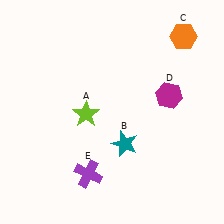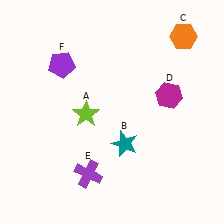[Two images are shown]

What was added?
A purple pentagon (F) was added in Image 2.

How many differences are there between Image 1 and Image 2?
There is 1 difference between the two images.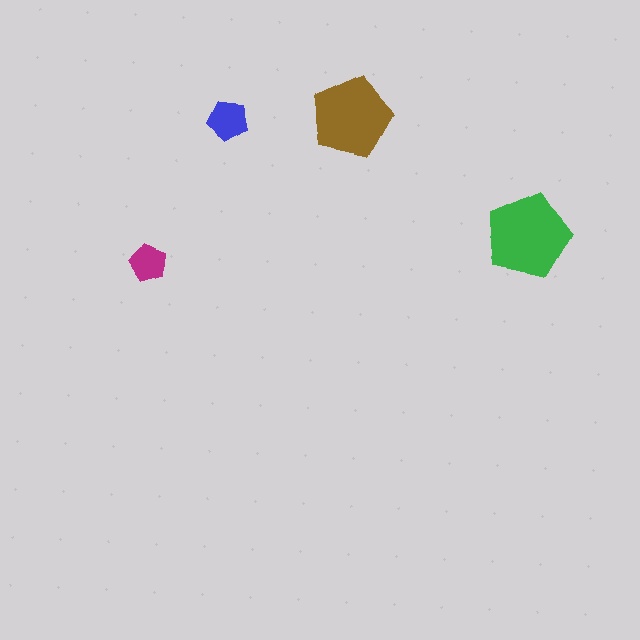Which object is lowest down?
The magenta pentagon is bottommost.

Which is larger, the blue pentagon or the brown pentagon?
The brown one.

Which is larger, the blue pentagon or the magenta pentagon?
The blue one.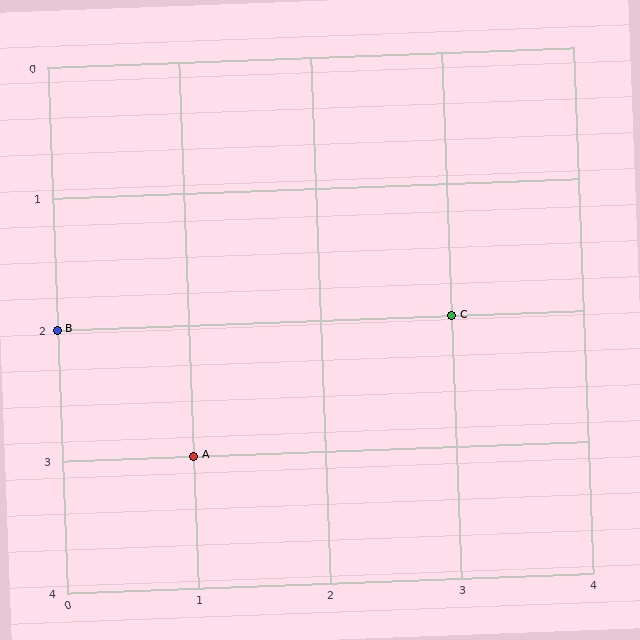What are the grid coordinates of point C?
Point C is at grid coordinates (3, 2).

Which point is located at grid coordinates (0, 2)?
Point B is at (0, 2).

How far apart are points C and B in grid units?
Points C and B are 3 columns apart.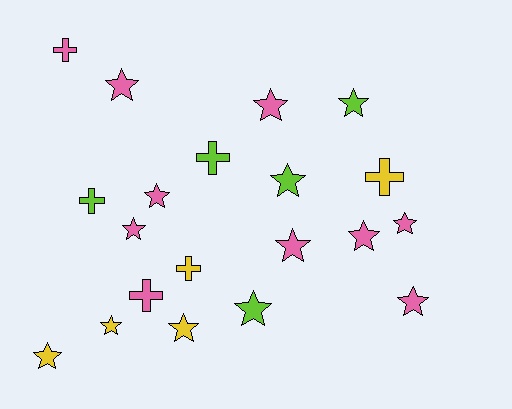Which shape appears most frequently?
Star, with 14 objects.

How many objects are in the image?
There are 20 objects.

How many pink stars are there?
There are 8 pink stars.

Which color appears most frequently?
Pink, with 10 objects.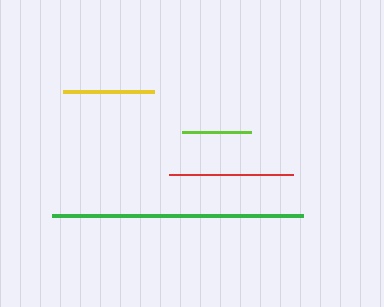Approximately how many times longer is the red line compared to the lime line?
The red line is approximately 1.8 times the length of the lime line.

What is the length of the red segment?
The red segment is approximately 123 pixels long.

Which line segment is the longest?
The green line is the longest at approximately 251 pixels.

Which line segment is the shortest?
The lime line is the shortest at approximately 68 pixels.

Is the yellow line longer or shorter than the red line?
The red line is longer than the yellow line.